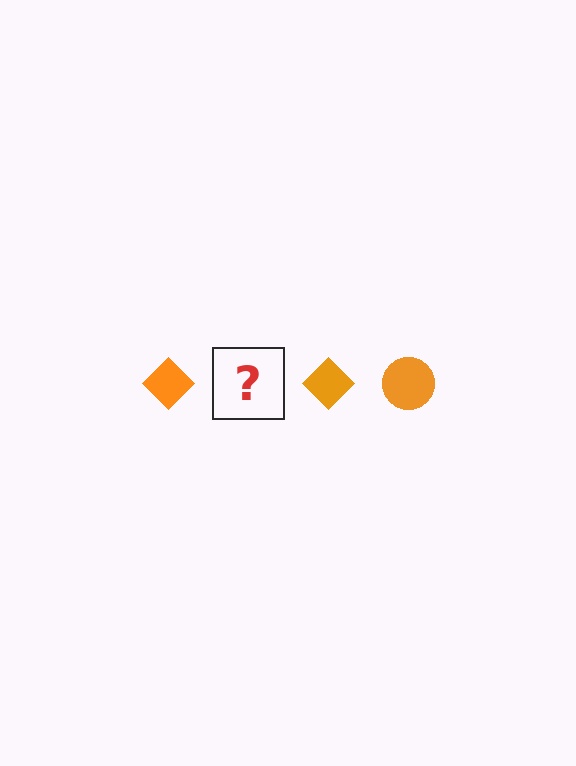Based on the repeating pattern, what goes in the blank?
The blank should be an orange circle.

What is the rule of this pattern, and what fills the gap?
The rule is that the pattern cycles through diamond, circle shapes in orange. The gap should be filled with an orange circle.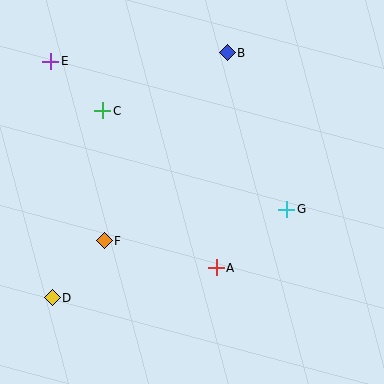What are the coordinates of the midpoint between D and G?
The midpoint between D and G is at (169, 254).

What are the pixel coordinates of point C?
Point C is at (103, 111).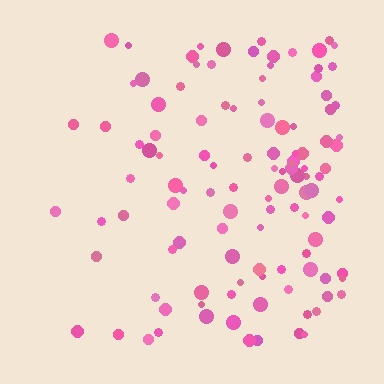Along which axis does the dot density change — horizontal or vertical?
Horizontal.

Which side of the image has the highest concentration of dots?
The right.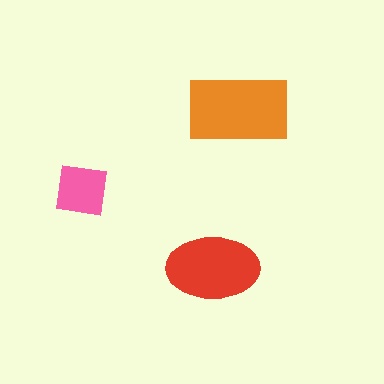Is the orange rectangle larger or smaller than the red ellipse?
Larger.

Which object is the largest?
The orange rectangle.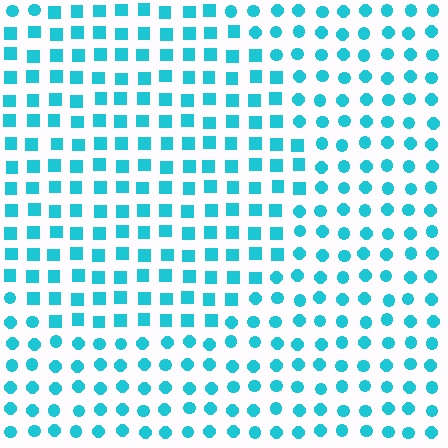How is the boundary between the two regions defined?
The boundary is defined by a change in element shape: squares inside vs. circles outside. All elements share the same color and spacing.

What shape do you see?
I see a circle.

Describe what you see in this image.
The image is filled with small cyan elements arranged in a uniform grid. A circle-shaped region contains squares, while the surrounding area contains circles. The boundary is defined purely by the change in element shape.